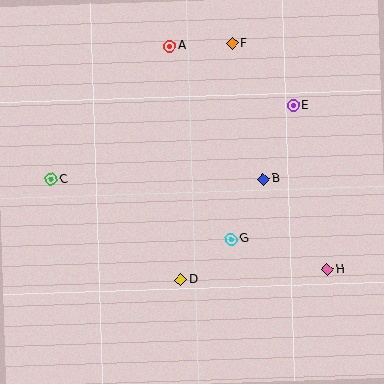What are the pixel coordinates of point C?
Point C is at (51, 180).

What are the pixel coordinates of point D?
Point D is at (181, 280).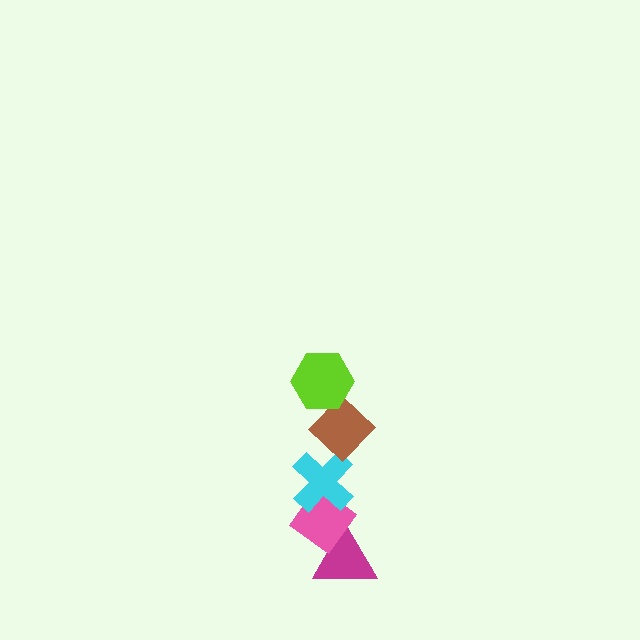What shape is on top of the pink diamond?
The cyan cross is on top of the pink diamond.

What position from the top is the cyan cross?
The cyan cross is 3rd from the top.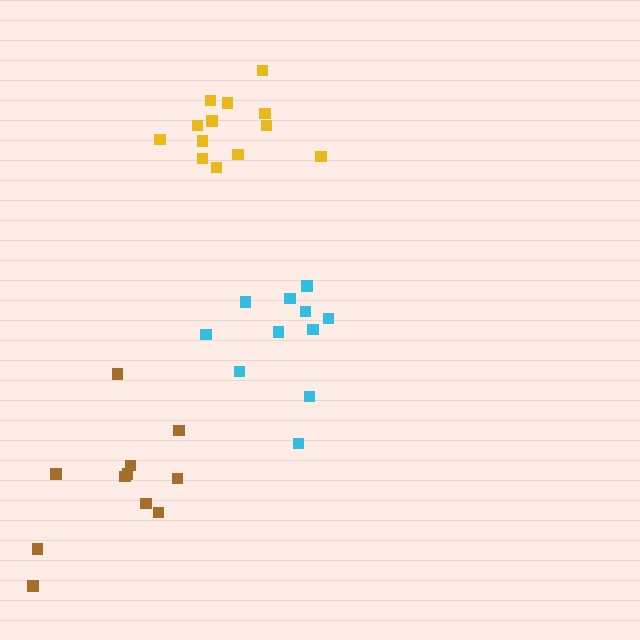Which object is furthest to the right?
The cyan cluster is rightmost.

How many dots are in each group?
Group 1: 11 dots, Group 2: 11 dots, Group 3: 13 dots (35 total).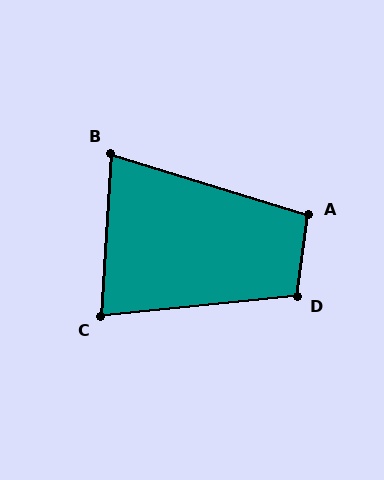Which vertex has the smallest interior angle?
B, at approximately 76 degrees.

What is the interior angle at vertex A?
Approximately 99 degrees (obtuse).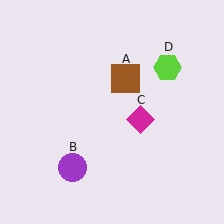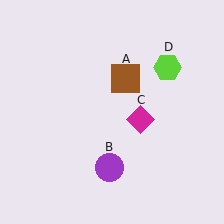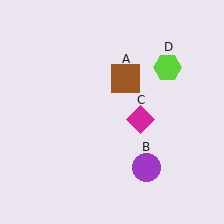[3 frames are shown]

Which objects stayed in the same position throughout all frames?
Brown square (object A) and magenta diamond (object C) and lime hexagon (object D) remained stationary.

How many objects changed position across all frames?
1 object changed position: purple circle (object B).